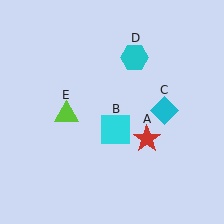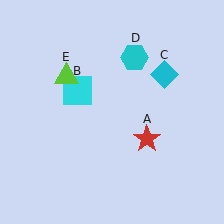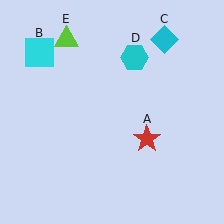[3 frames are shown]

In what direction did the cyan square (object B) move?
The cyan square (object B) moved up and to the left.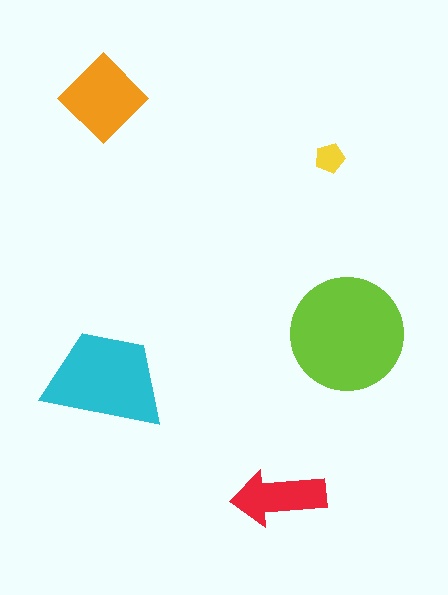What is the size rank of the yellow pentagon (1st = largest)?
5th.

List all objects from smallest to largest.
The yellow pentagon, the red arrow, the orange diamond, the cyan trapezoid, the lime circle.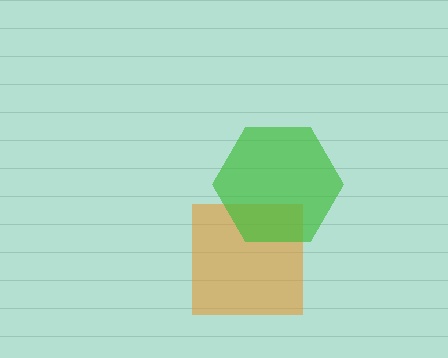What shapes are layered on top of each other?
The layered shapes are: an orange square, a green hexagon.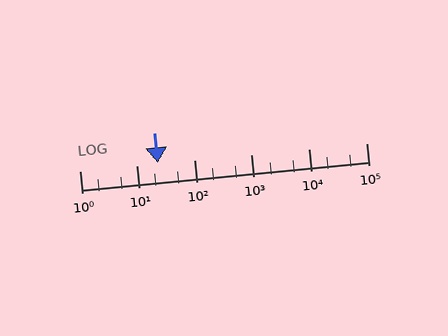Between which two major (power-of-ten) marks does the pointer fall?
The pointer is between 10 and 100.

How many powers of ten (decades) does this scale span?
The scale spans 5 decades, from 1 to 100000.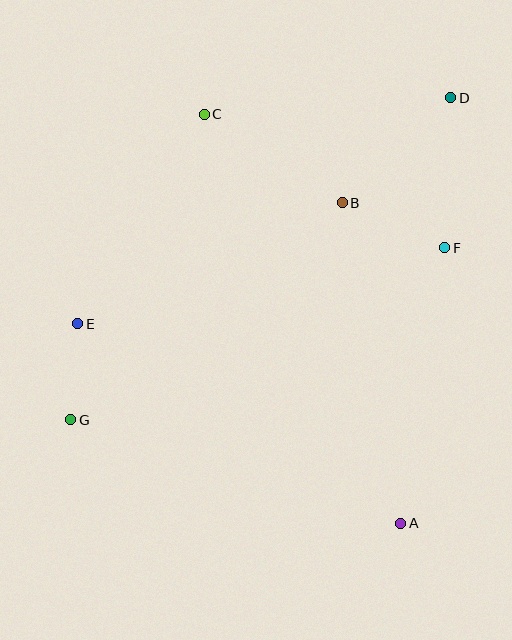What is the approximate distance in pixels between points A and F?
The distance between A and F is approximately 279 pixels.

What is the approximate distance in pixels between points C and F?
The distance between C and F is approximately 275 pixels.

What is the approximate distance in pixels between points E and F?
The distance between E and F is approximately 375 pixels.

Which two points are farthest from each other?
Points D and G are farthest from each other.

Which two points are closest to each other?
Points E and G are closest to each other.